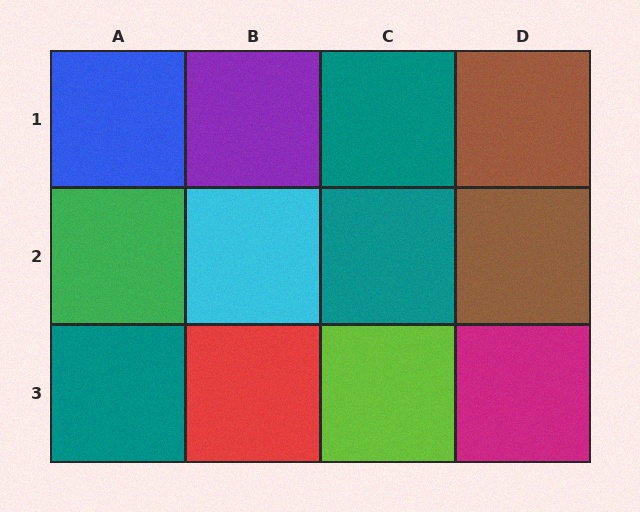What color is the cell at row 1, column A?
Blue.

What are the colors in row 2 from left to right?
Green, cyan, teal, brown.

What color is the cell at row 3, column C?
Lime.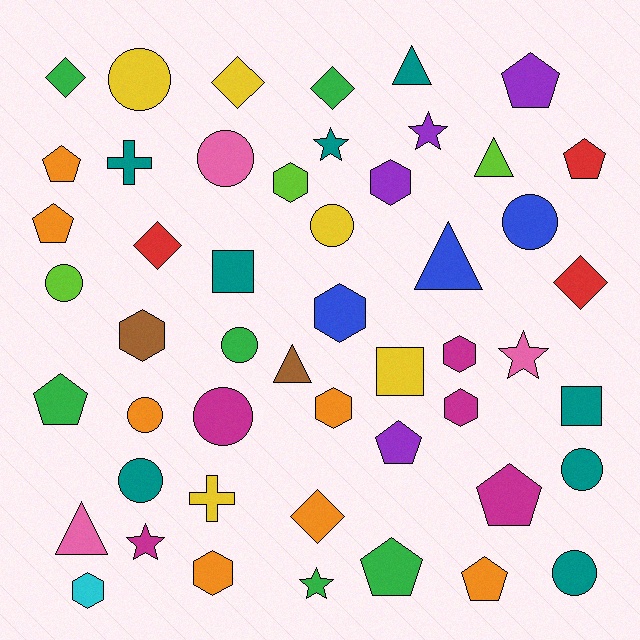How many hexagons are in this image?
There are 9 hexagons.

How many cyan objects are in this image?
There is 1 cyan object.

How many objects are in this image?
There are 50 objects.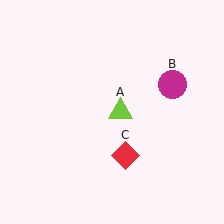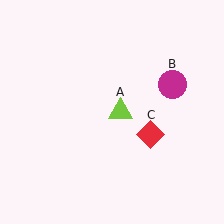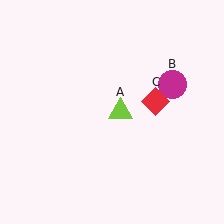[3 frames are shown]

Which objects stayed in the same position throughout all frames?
Lime triangle (object A) and magenta circle (object B) remained stationary.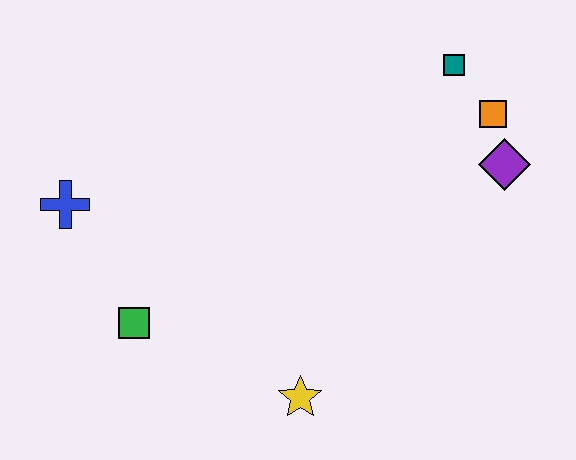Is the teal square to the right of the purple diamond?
No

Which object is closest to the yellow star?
The green square is closest to the yellow star.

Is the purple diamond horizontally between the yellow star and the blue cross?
No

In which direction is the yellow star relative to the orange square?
The yellow star is below the orange square.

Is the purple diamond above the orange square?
No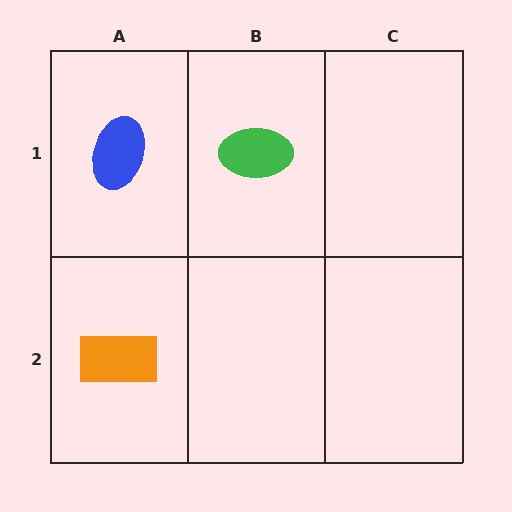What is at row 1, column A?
A blue ellipse.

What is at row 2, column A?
An orange rectangle.